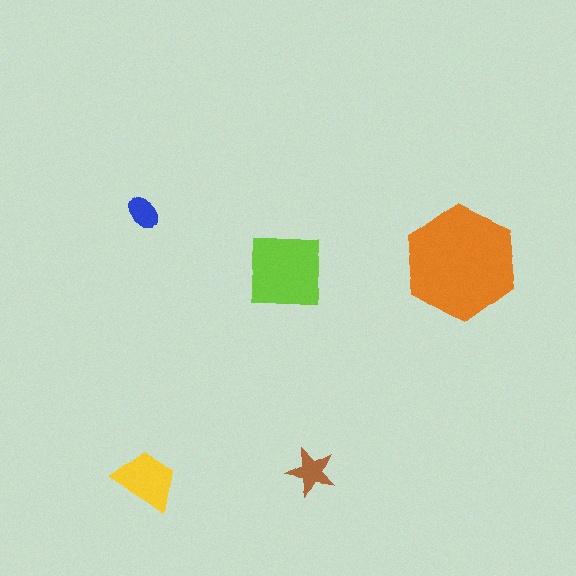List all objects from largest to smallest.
The orange hexagon, the lime square, the yellow trapezoid, the brown star, the blue ellipse.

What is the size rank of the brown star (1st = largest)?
4th.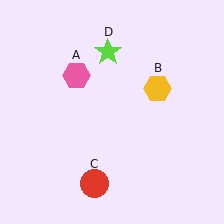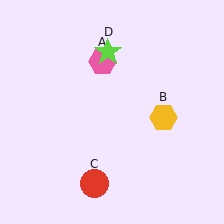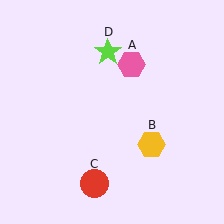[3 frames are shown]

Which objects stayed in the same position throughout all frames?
Red circle (object C) and lime star (object D) remained stationary.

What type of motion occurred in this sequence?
The pink hexagon (object A), yellow hexagon (object B) rotated clockwise around the center of the scene.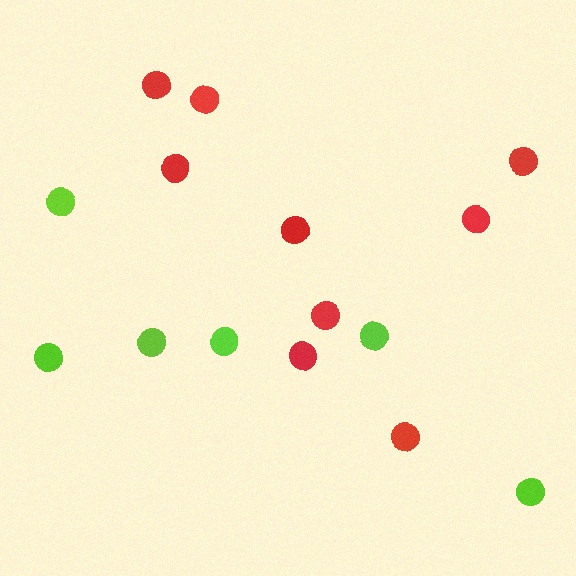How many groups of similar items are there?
There are 2 groups: one group of red circles (9) and one group of lime circles (6).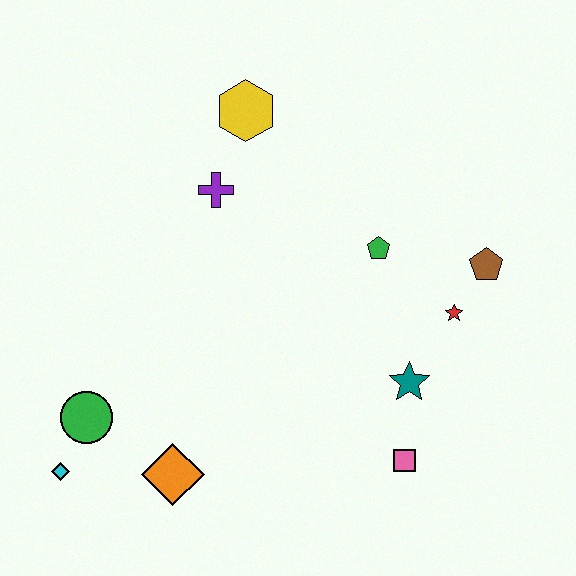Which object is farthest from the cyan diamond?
The brown pentagon is farthest from the cyan diamond.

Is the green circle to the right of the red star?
No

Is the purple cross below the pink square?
No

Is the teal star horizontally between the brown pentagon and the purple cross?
Yes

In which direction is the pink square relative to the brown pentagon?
The pink square is below the brown pentagon.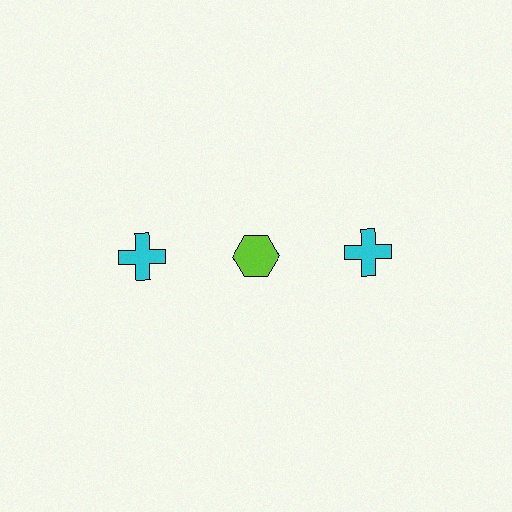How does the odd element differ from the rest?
It differs in both color (lime instead of cyan) and shape (hexagon instead of cross).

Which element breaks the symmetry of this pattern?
The lime hexagon in the top row, second from left column breaks the symmetry. All other shapes are cyan crosses.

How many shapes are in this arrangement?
There are 3 shapes arranged in a grid pattern.